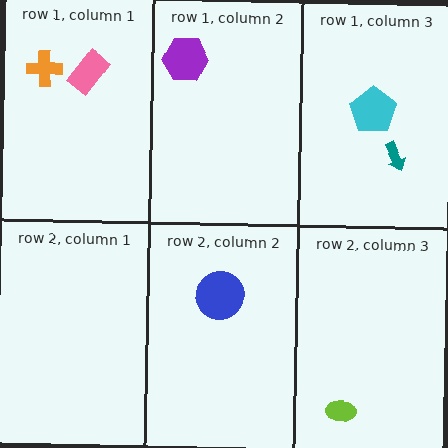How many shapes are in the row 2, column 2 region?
1.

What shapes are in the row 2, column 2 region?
The blue circle.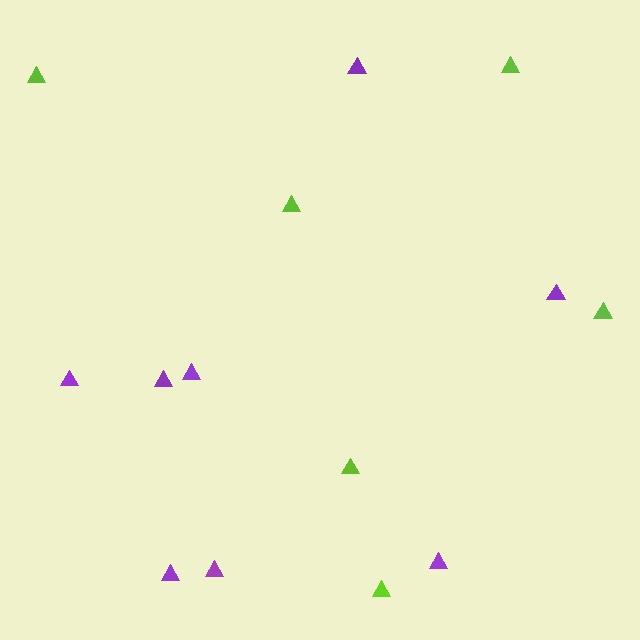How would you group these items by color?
There are 2 groups: one group of purple triangles (8) and one group of lime triangles (6).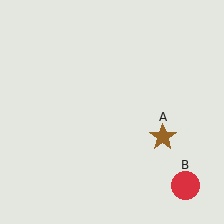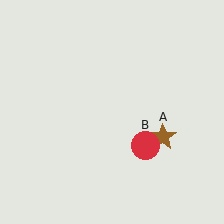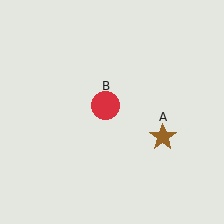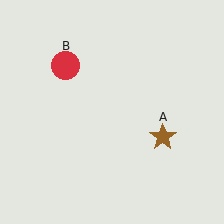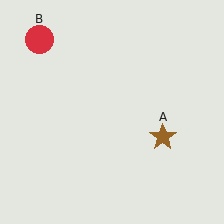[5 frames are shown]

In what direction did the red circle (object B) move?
The red circle (object B) moved up and to the left.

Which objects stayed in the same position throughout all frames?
Brown star (object A) remained stationary.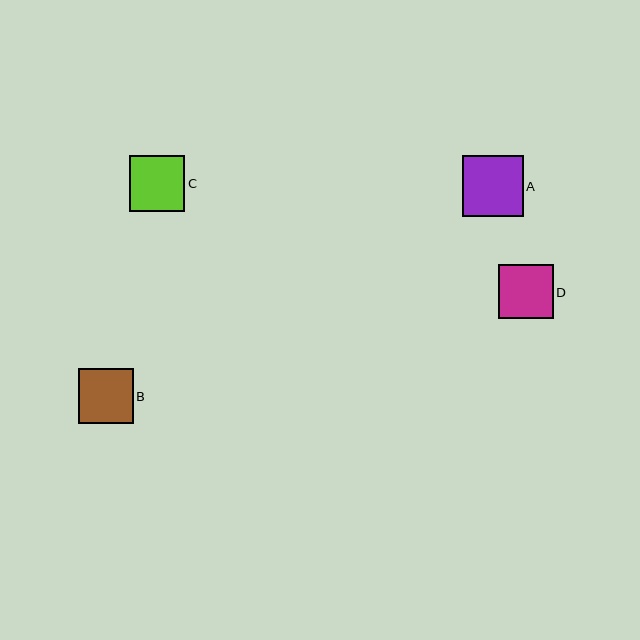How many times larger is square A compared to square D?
Square A is approximately 1.1 times the size of square D.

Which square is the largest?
Square A is the largest with a size of approximately 61 pixels.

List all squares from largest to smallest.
From largest to smallest: A, C, B, D.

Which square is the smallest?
Square D is the smallest with a size of approximately 54 pixels.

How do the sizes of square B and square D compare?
Square B and square D are approximately the same size.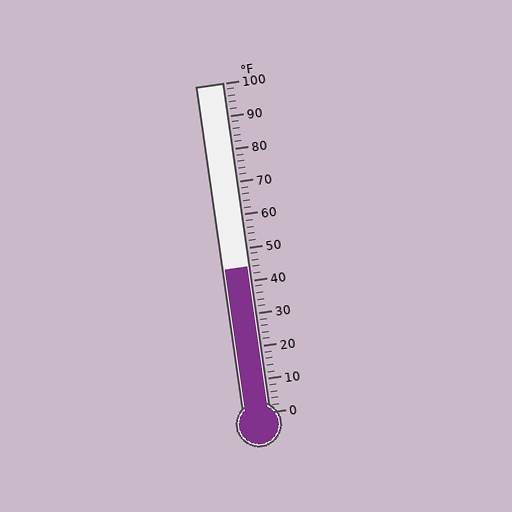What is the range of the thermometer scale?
The thermometer scale ranges from 0°F to 100°F.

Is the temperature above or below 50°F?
The temperature is below 50°F.